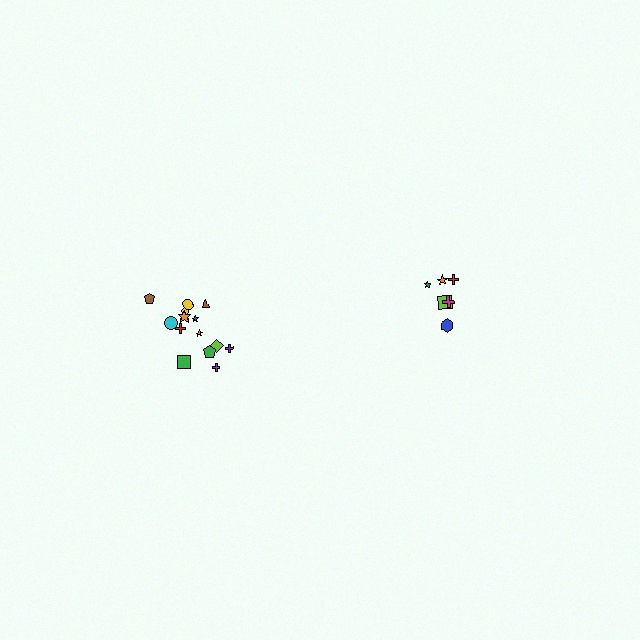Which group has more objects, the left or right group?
The left group.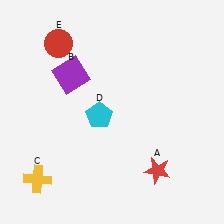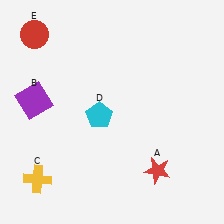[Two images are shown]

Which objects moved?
The objects that moved are: the purple square (B), the red circle (E).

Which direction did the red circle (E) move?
The red circle (E) moved left.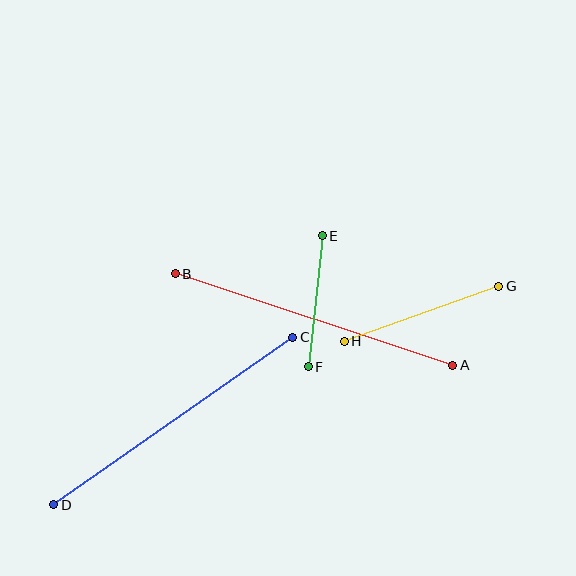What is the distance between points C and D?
The distance is approximately 292 pixels.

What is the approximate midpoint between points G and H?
The midpoint is at approximately (421, 314) pixels.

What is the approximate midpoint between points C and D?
The midpoint is at approximately (173, 421) pixels.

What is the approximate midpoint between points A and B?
The midpoint is at approximately (314, 319) pixels.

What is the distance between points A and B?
The distance is approximately 292 pixels.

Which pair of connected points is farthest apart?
Points C and D are farthest apart.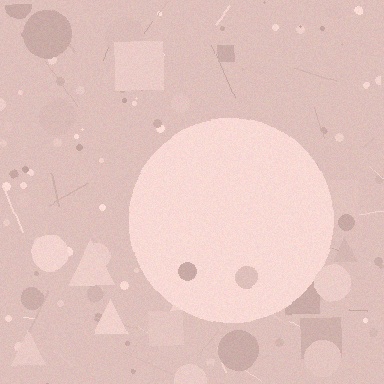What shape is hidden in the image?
A circle is hidden in the image.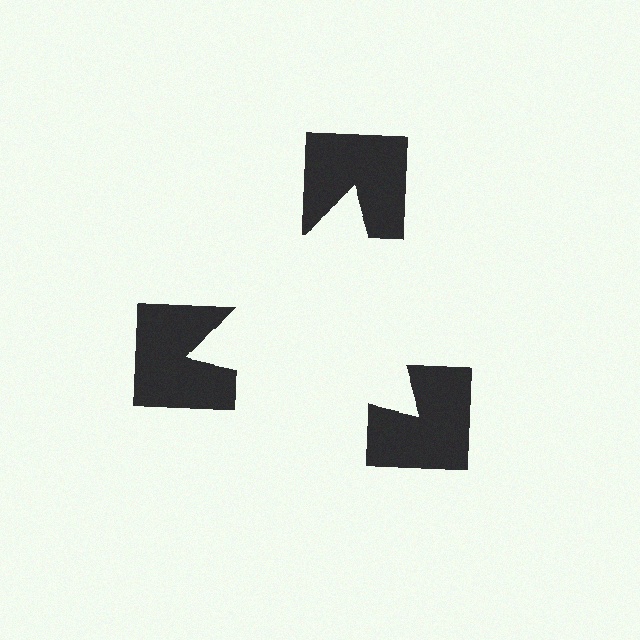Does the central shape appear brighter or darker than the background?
It typically appears slightly brighter than the background, even though no actual brightness change is drawn.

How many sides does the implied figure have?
3 sides.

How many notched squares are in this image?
There are 3 — one at each vertex of the illusory triangle.